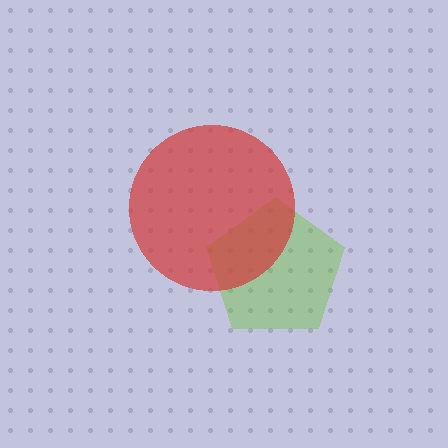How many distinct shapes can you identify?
There are 2 distinct shapes: a lime pentagon, a red circle.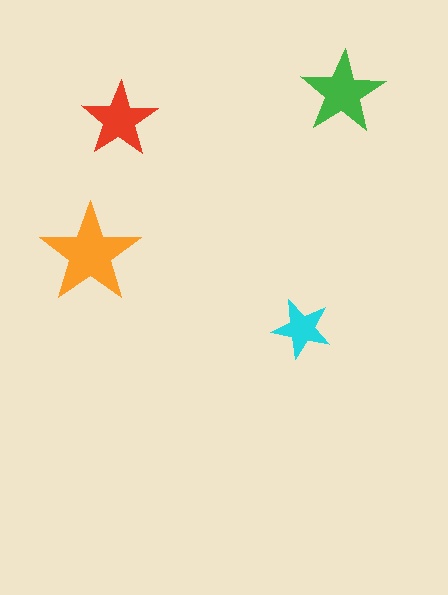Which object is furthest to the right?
The green star is rightmost.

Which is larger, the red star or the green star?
The green one.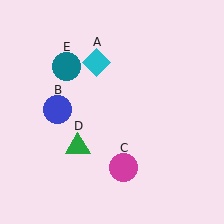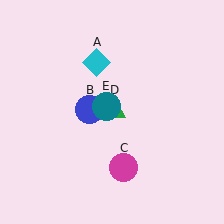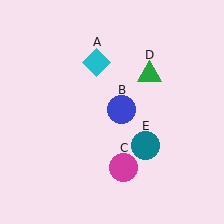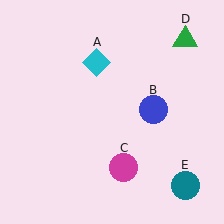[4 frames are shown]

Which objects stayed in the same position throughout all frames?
Cyan diamond (object A) and magenta circle (object C) remained stationary.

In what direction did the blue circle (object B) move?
The blue circle (object B) moved right.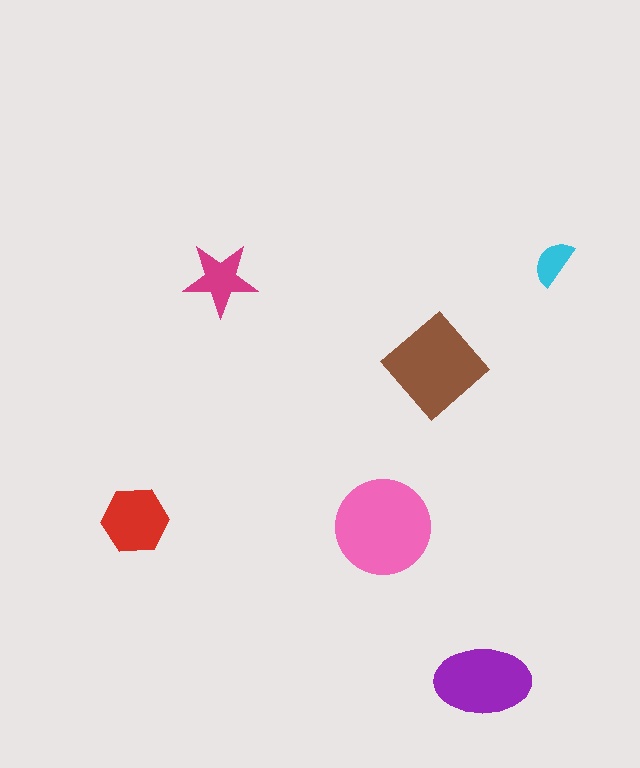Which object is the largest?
The pink circle.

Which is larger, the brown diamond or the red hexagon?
The brown diamond.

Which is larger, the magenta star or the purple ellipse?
The purple ellipse.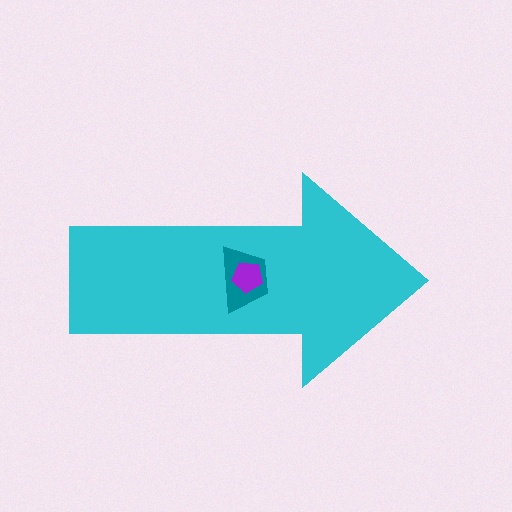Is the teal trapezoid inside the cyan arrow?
Yes.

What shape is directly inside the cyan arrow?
The teal trapezoid.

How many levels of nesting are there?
3.